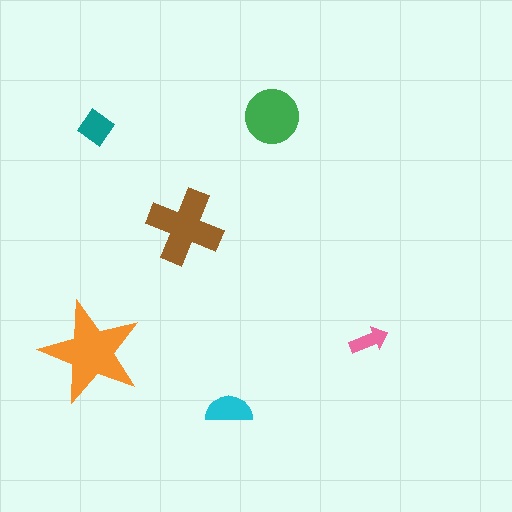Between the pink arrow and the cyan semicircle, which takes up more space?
The cyan semicircle.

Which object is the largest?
The orange star.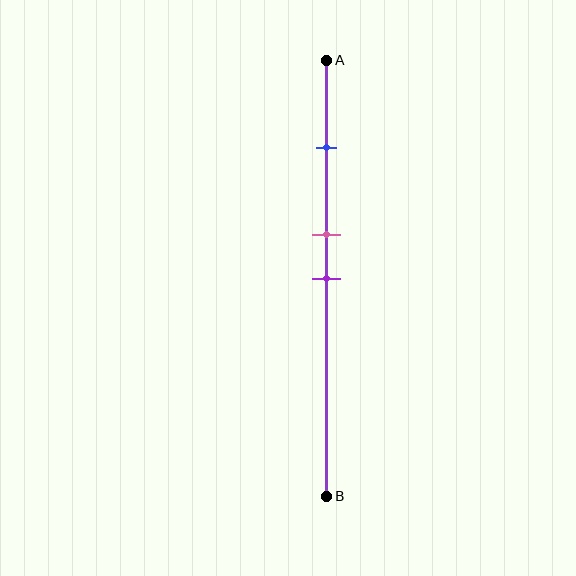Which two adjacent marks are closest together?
The pink and purple marks are the closest adjacent pair.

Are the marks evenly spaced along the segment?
No, the marks are not evenly spaced.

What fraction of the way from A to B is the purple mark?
The purple mark is approximately 50% (0.5) of the way from A to B.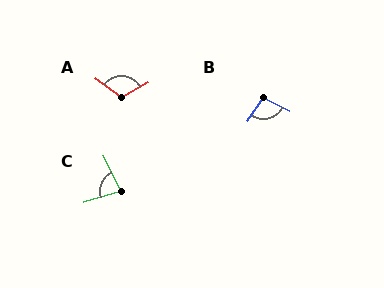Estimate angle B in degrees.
Approximately 97 degrees.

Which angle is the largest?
A, at approximately 114 degrees.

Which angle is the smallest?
C, at approximately 81 degrees.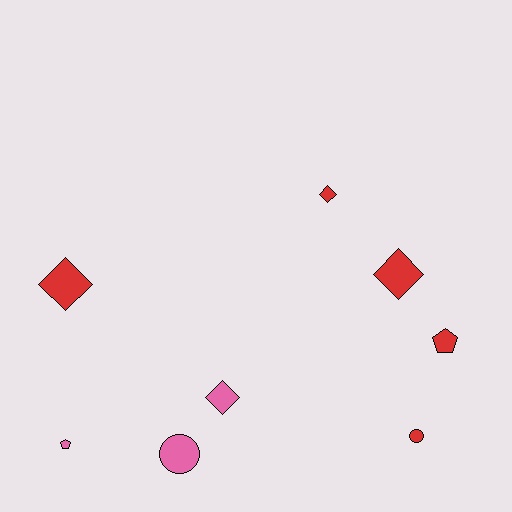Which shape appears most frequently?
Diamond, with 4 objects.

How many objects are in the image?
There are 8 objects.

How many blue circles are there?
There are no blue circles.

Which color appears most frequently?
Red, with 5 objects.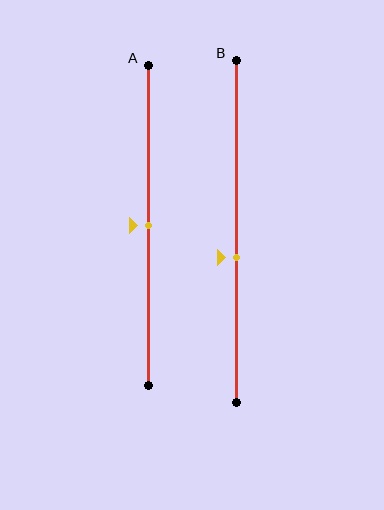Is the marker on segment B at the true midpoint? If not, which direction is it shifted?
No, the marker on segment B is shifted downward by about 8% of the segment length.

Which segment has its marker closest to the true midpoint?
Segment A has its marker closest to the true midpoint.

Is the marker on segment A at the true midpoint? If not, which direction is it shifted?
Yes, the marker on segment A is at the true midpoint.